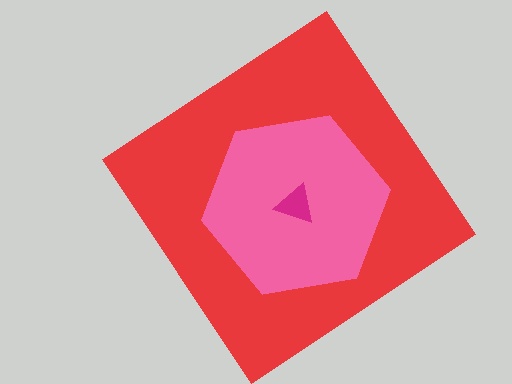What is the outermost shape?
The red diamond.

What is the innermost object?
The magenta triangle.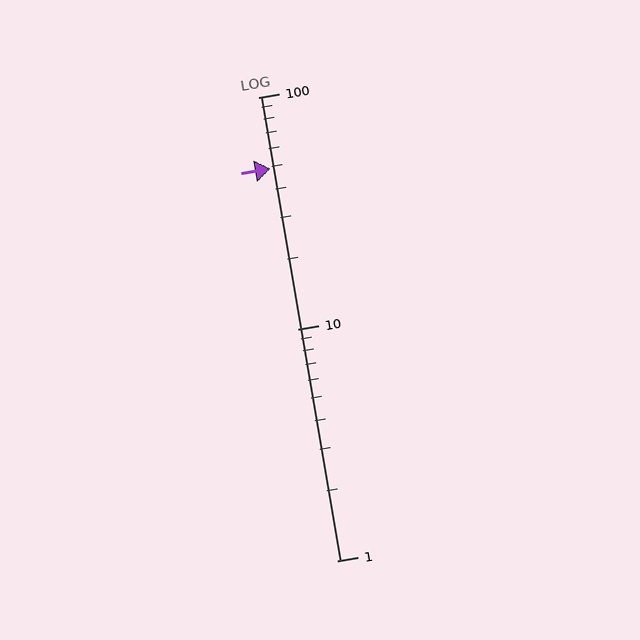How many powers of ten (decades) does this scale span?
The scale spans 2 decades, from 1 to 100.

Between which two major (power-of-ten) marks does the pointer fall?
The pointer is between 10 and 100.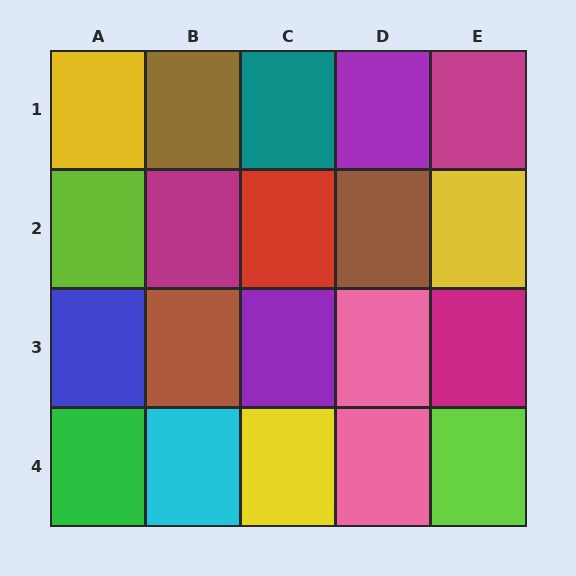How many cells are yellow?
3 cells are yellow.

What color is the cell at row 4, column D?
Pink.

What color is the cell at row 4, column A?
Green.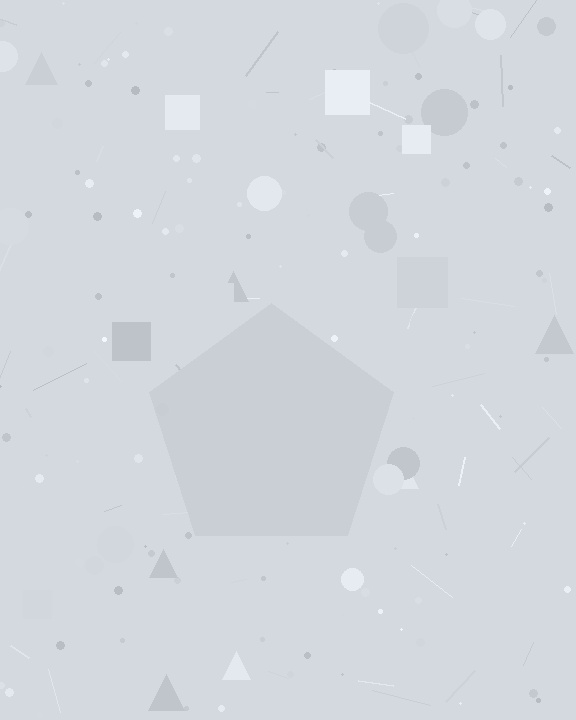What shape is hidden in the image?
A pentagon is hidden in the image.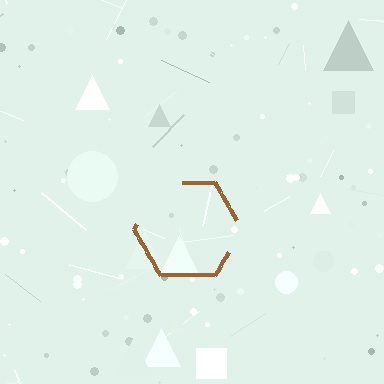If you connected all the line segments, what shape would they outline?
They would outline a hexagon.